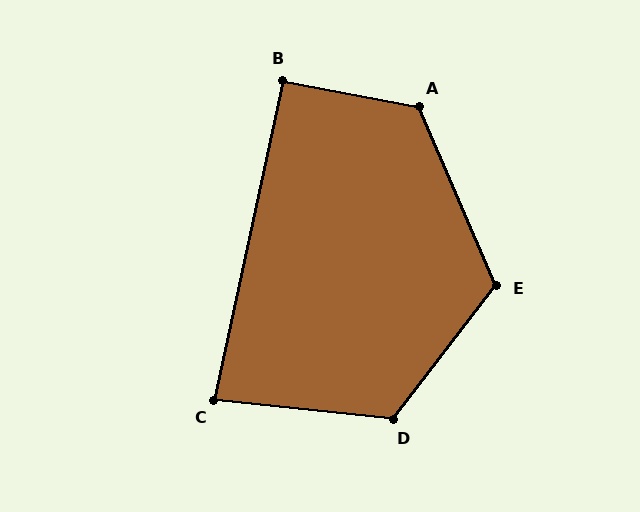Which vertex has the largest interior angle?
A, at approximately 124 degrees.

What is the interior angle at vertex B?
Approximately 91 degrees (approximately right).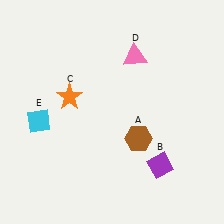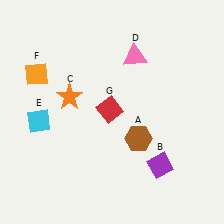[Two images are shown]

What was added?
An orange diamond (F), a red diamond (G) were added in Image 2.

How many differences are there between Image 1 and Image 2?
There are 2 differences between the two images.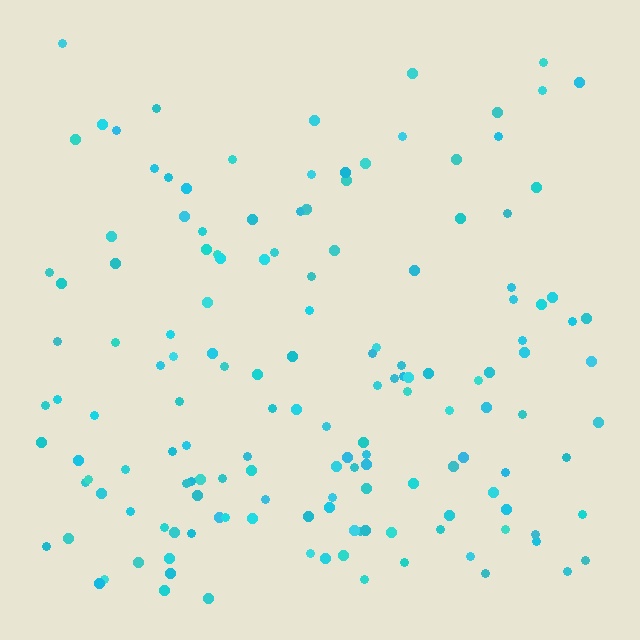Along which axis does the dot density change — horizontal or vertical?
Vertical.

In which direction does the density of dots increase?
From top to bottom, with the bottom side densest.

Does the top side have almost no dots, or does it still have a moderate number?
Still a moderate number, just noticeably fewer than the bottom.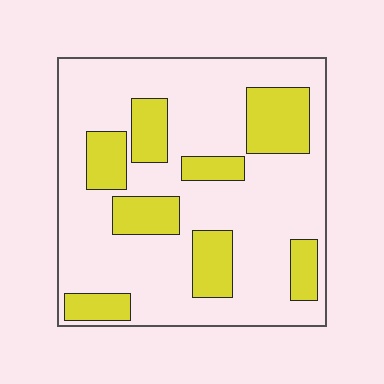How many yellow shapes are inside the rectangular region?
8.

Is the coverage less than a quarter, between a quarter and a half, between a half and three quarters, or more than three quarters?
Between a quarter and a half.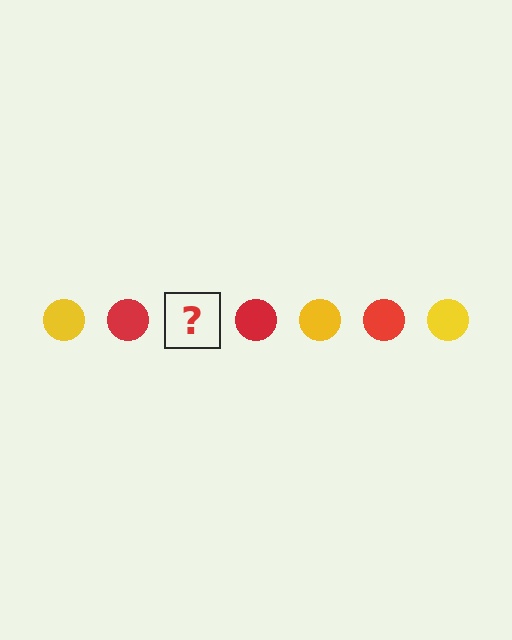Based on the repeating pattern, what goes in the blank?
The blank should be a yellow circle.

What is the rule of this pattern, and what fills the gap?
The rule is that the pattern cycles through yellow, red circles. The gap should be filled with a yellow circle.